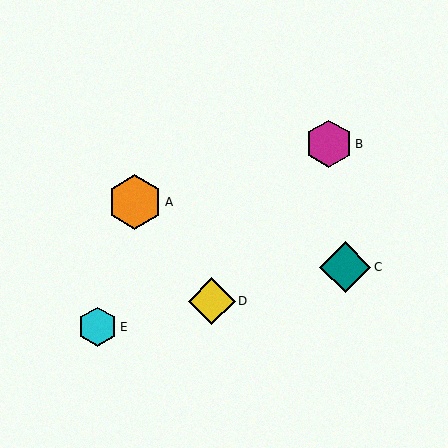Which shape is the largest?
The orange hexagon (labeled A) is the largest.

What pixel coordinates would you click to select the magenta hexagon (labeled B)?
Click at (329, 144) to select the magenta hexagon B.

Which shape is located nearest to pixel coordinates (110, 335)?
The cyan hexagon (labeled E) at (97, 327) is nearest to that location.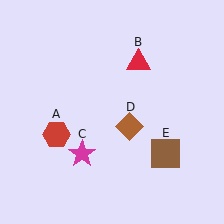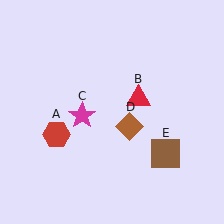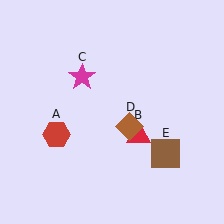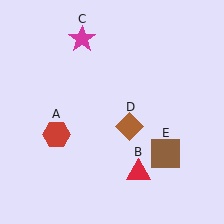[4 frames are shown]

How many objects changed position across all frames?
2 objects changed position: red triangle (object B), magenta star (object C).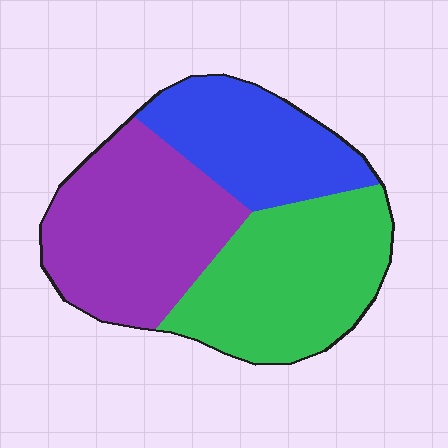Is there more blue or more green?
Green.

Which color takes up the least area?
Blue, at roughly 25%.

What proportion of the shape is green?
Green covers about 35% of the shape.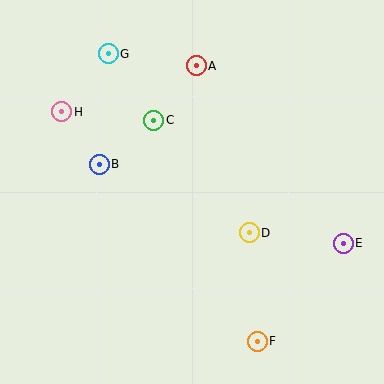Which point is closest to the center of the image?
Point D at (249, 233) is closest to the center.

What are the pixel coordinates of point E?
Point E is at (343, 243).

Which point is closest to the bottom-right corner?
Point F is closest to the bottom-right corner.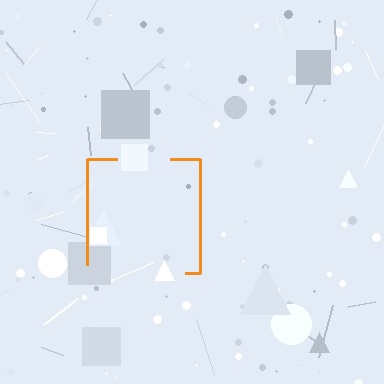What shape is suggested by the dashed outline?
The dashed outline suggests a square.